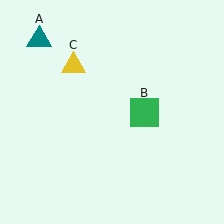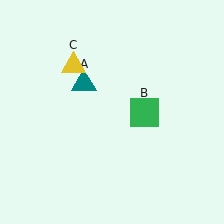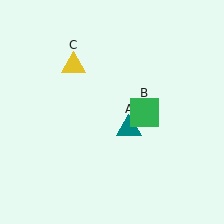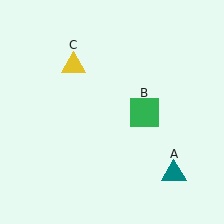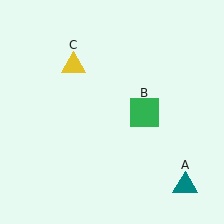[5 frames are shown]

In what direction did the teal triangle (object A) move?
The teal triangle (object A) moved down and to the right.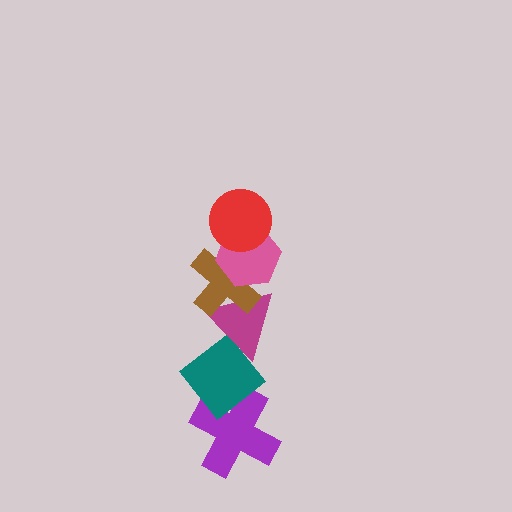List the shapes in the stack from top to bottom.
From top to bottom: the red circle, the pink hexagon, the brown cross, the magenta triangle, the teal diamond, the purple cross.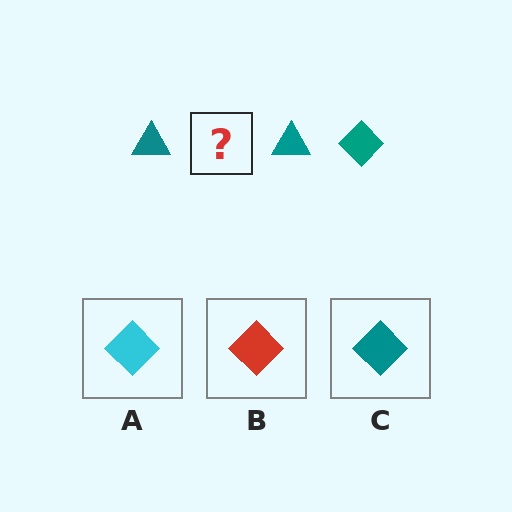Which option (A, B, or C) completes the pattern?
C.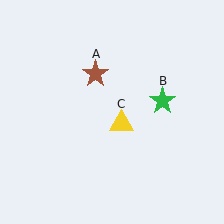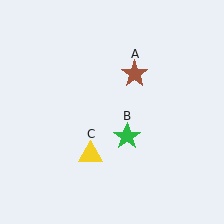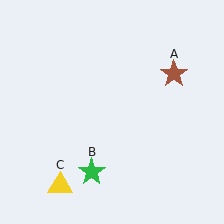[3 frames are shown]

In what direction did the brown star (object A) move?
The brown star (object A) moved right.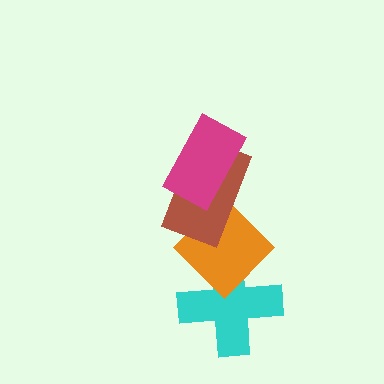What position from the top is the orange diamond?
The orange diamond is 3rd from the top.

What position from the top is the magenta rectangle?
The magenta rectangle is 1st from the top.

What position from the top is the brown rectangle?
The brown rectangle is 2nd from the top.